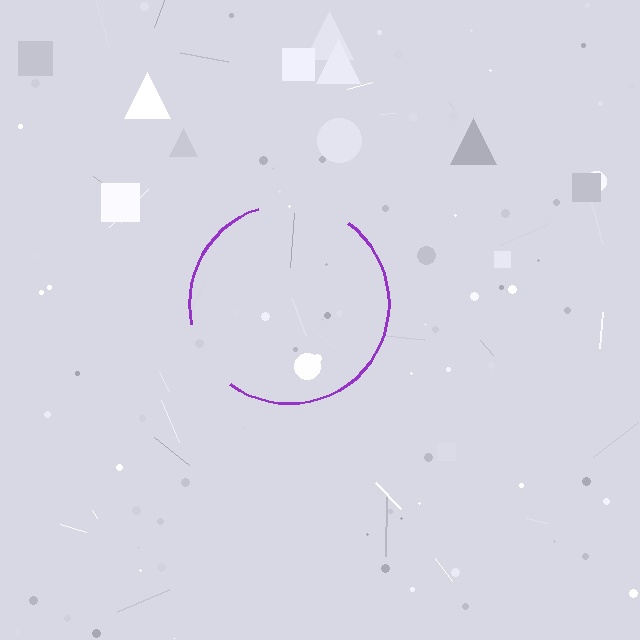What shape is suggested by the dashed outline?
The dashed outline suggests a circle.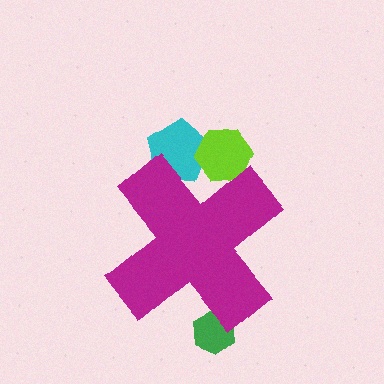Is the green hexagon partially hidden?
Yes, the green hexagon is partially hidden behind the magenta cross.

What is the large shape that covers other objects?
A magenta cross.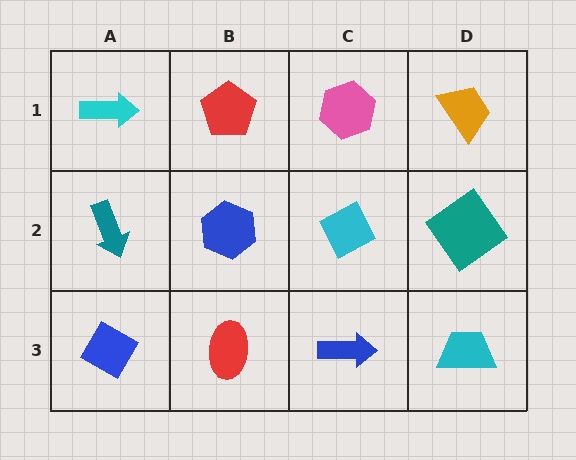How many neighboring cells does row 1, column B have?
3.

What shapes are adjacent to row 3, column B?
A blue hexagon (row 2, column B), a blue diamond (row 3, column A), a blue arrow (row 3, column C).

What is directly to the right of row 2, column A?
A blue hexagon.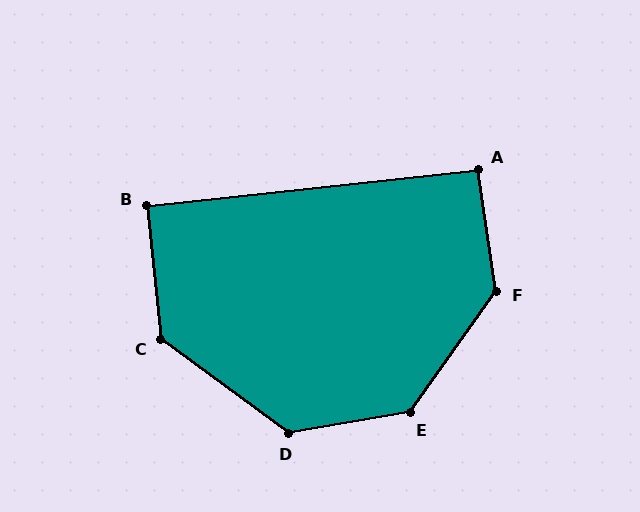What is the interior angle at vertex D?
Approximately 134 degrees (obtuse).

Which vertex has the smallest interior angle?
B, at approximately 91 degrees.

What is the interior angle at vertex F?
Approximately 136 degrees (obtuse).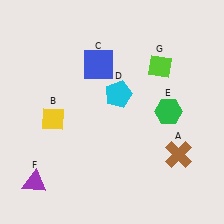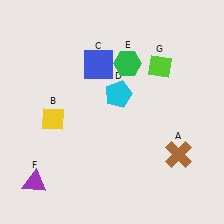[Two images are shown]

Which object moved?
The green hexagon (E) moved up.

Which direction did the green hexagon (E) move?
The green hexagon (E) moved up.